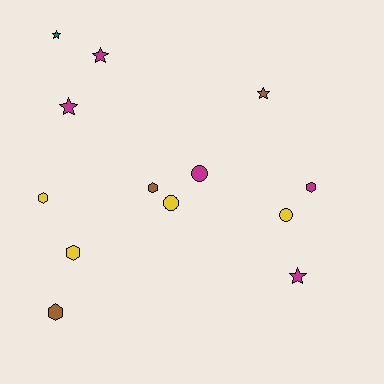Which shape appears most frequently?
Star, with 5 objects.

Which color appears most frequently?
Magenta, with 5 objects.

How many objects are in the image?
There are 13 objects.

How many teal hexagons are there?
There are no teal hexagons.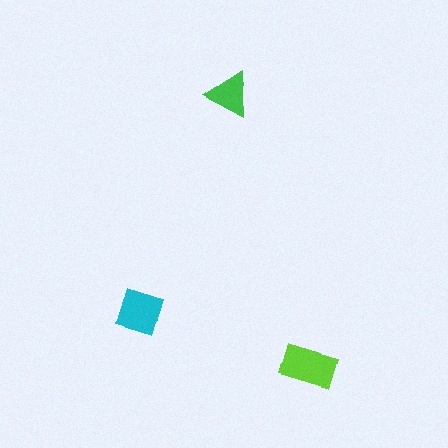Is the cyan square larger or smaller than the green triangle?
Larger.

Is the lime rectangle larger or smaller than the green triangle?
Larger.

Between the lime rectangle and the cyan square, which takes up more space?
The lime rectangle.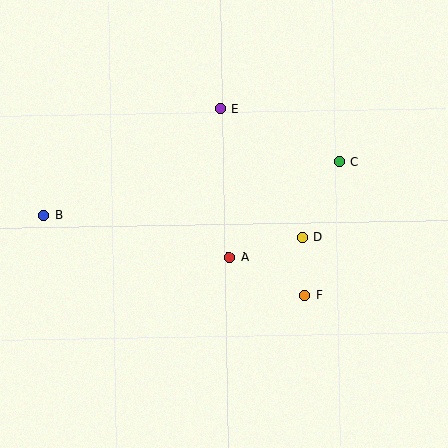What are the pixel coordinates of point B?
Point B is at (43, 215).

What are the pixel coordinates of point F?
Point F is at (305, 296).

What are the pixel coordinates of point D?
Point D is at (303, 238).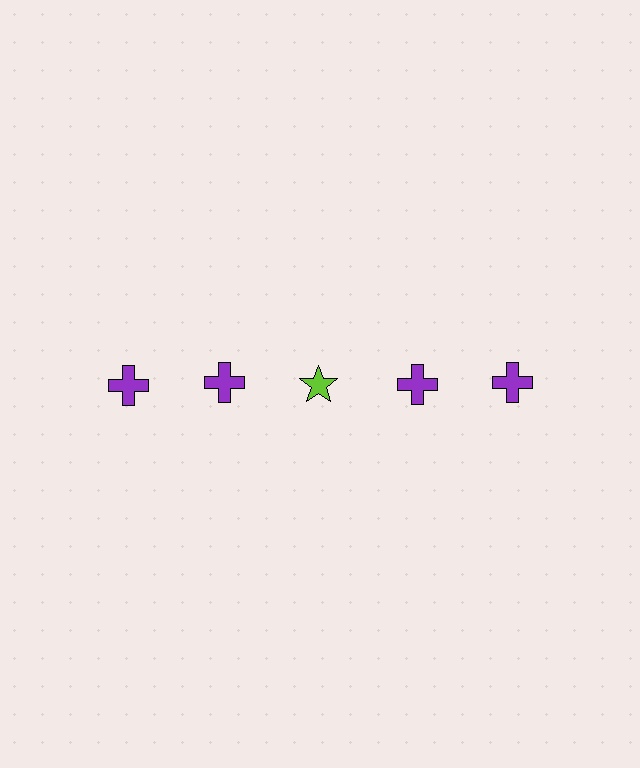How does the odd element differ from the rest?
It differs in both color (lime instead of purple) and shape (star instead of cross).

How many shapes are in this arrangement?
There are 5 shapes arranged in a grid pattern.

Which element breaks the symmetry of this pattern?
The lime star in the top row, center column breaks the symmetry. All other shapes are purple crosses.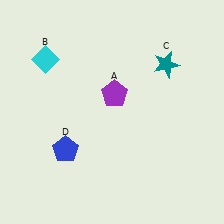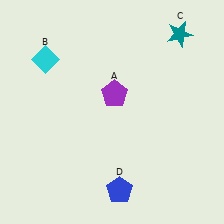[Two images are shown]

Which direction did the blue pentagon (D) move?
The blue pentagon (D) moved right.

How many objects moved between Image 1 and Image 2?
2 objects moved between the two images.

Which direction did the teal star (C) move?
The teal star (C) moved up.